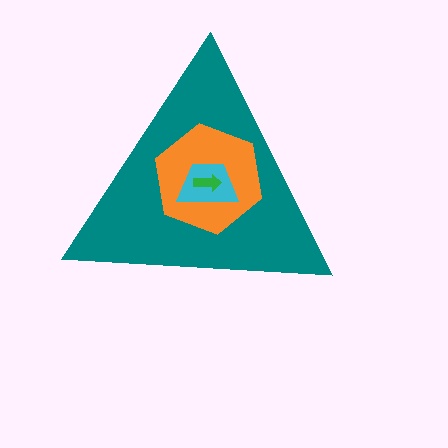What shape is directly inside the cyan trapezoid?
The green arrow.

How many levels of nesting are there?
4.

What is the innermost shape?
The green arrow.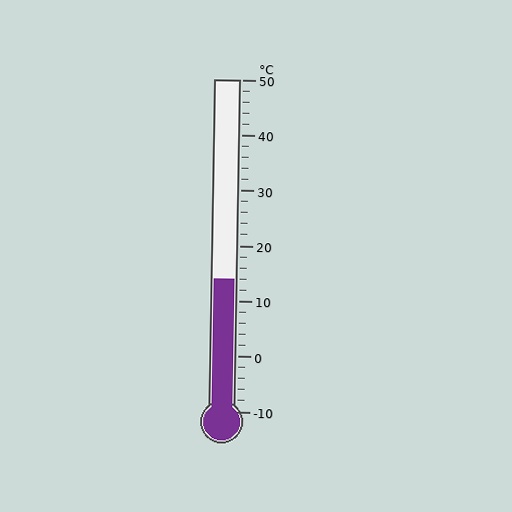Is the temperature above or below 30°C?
The temperature is below 30°C.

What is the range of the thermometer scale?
The thermometer scale ranges from -10°C to 50°C.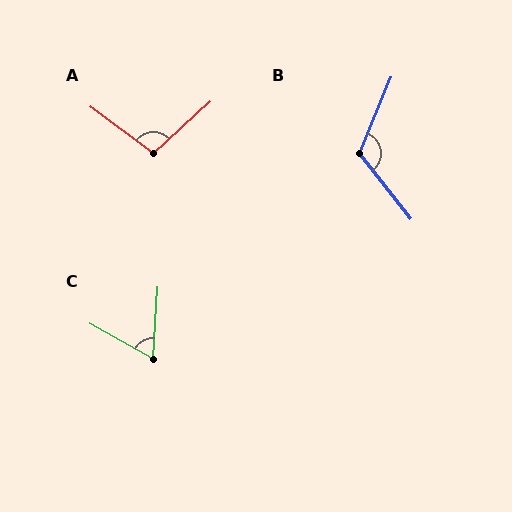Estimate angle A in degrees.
Approximately 101 degrees.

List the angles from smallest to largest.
C (65°), A (101°), B (119°).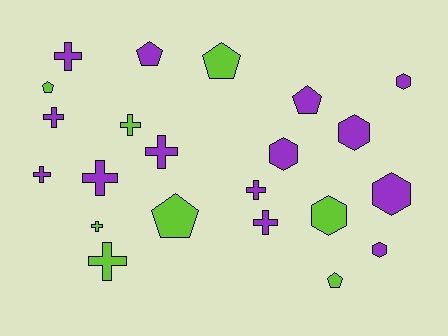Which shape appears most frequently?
Cross, with 10 objects.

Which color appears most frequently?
Purple, with 14 objects.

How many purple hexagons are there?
There are 5 purple hexagons.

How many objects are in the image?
There are 22 objects.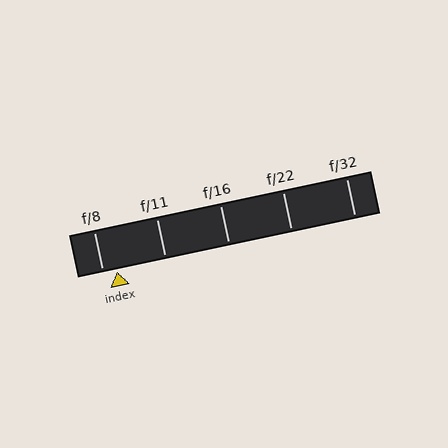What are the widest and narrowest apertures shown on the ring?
The widest aperture shown is f/8 and the narrowest is f/32.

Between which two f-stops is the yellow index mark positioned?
The index mark is between f/8 and f/11.